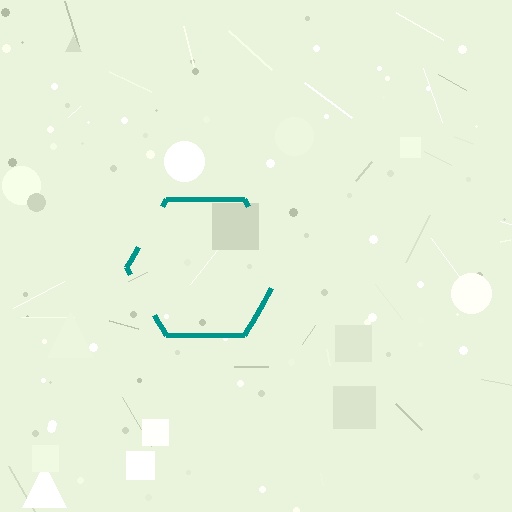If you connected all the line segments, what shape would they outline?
They would outline a hexagon.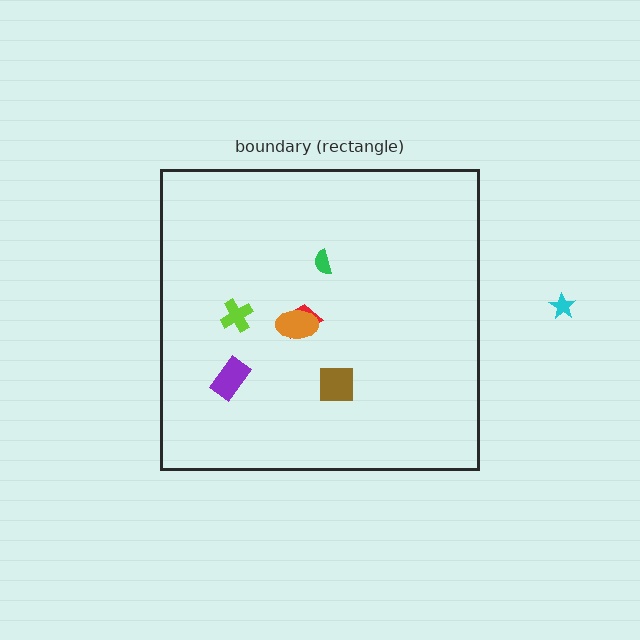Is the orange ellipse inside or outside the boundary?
Inside.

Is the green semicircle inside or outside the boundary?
Inside.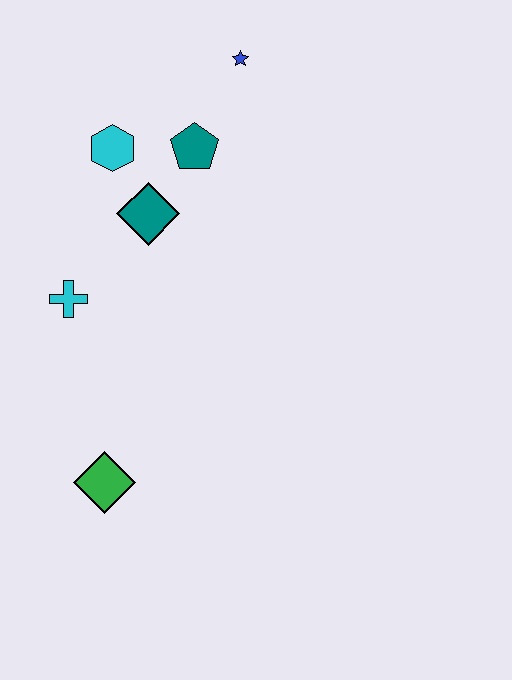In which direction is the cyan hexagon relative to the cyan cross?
The cyan hexagon is above the cyan cross.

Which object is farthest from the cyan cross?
The blue star is farthest from the cyan cross.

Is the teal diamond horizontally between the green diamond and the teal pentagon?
Yes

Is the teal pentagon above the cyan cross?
Yes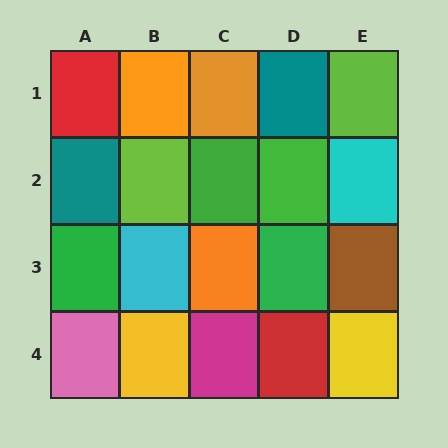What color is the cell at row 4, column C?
Magenta.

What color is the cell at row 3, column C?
Orange.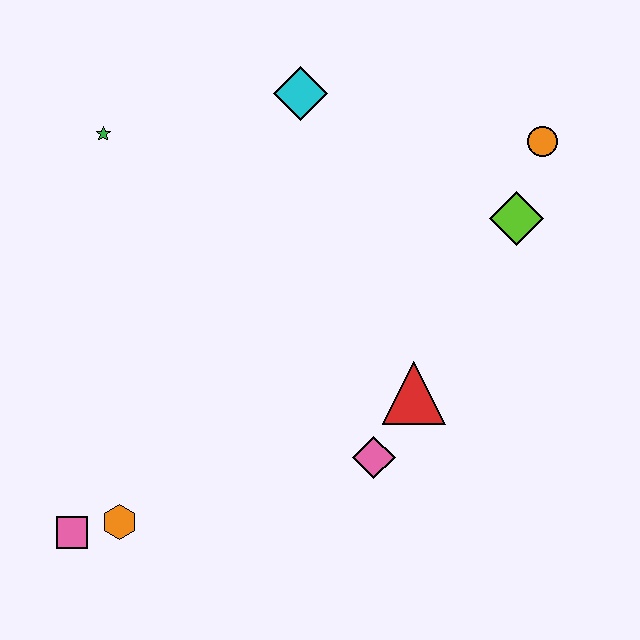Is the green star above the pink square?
Yes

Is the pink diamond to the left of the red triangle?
Yes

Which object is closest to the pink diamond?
The red triangle is closest to the pink diamond.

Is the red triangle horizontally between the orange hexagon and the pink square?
No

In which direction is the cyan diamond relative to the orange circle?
The cyan diamond is to the left of the orange circle.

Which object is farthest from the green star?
The orange circle is farthest from the green star.